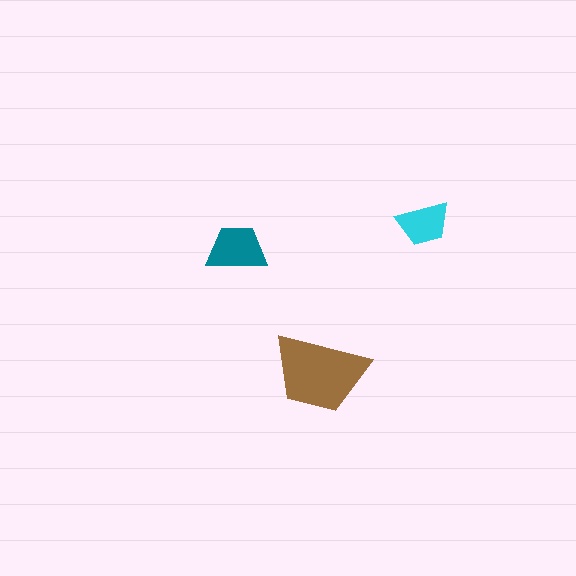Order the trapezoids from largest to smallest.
the brown one, the teal one, the cyan one.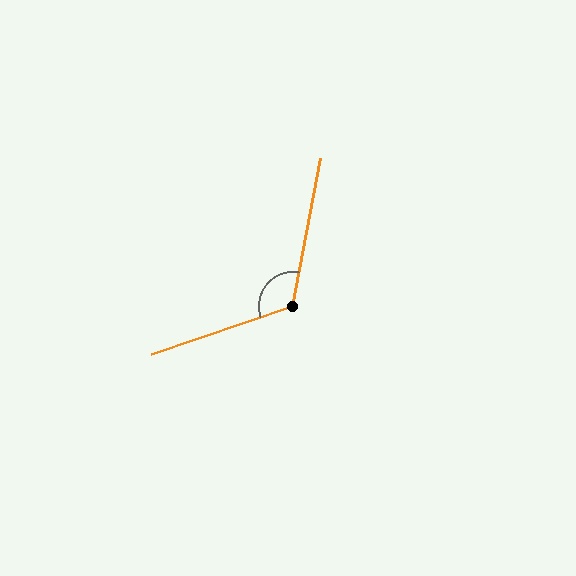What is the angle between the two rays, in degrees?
Approximately 119 degrees.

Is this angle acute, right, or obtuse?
It is obtuse.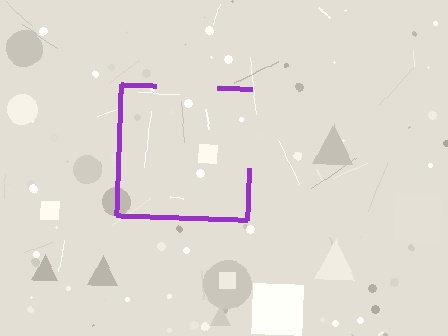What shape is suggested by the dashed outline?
The dashed outline suggests a square.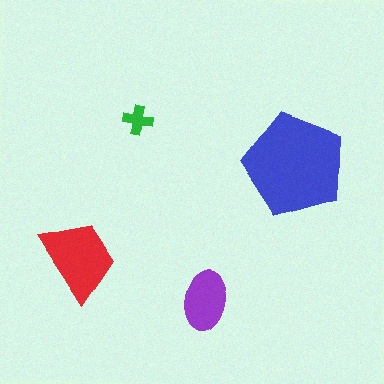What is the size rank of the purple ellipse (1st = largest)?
3rd.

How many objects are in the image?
There are 4 objects in the image.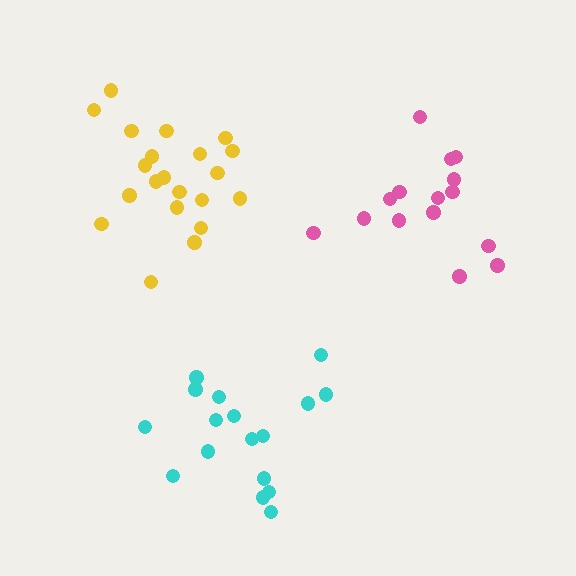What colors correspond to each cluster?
The clusters are colored: yellow, pink, cyan.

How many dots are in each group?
Group 1: 21 dots, Group 2: 15 dots, Group 3: 17 dots (53 total).